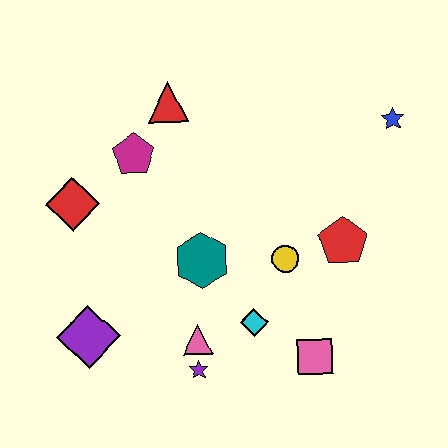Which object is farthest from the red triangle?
The pink square is farthest from the red triangle.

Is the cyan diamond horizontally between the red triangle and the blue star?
Yes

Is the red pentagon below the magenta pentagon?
Yes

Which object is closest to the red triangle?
The magenta pentagon is closest to the red triangle.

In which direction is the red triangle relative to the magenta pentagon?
The red triangle is above the magenta pentagon.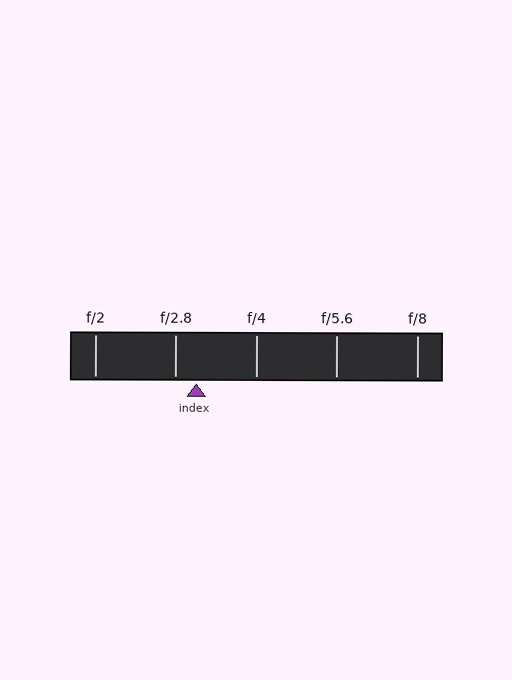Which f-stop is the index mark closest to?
The index mark is closest to f/2.8.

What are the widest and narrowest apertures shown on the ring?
The widest aperture shown is f/2 and the narrowest is f/8.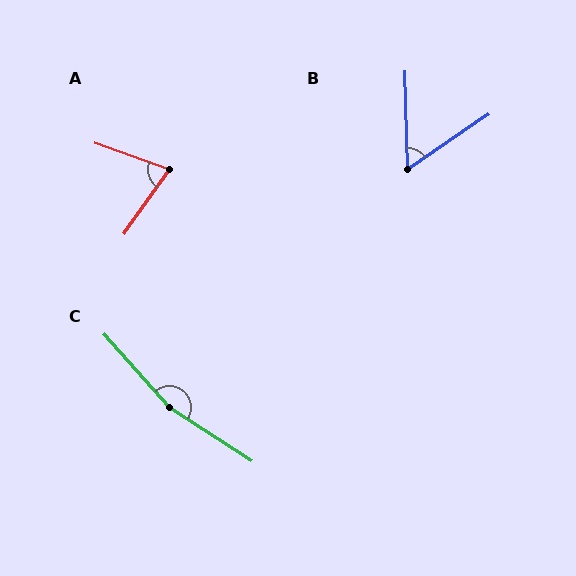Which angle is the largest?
C, at approximately 165 degrees.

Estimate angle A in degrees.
Approximately 74 degrees.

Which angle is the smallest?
B, at approximately 57 degrees.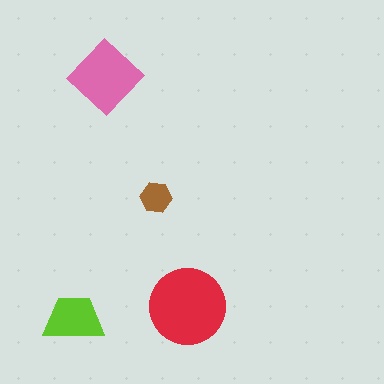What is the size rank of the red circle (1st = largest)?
1st.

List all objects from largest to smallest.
The red circle, the pink diamond, the lime trapezoid, the brown hexagon.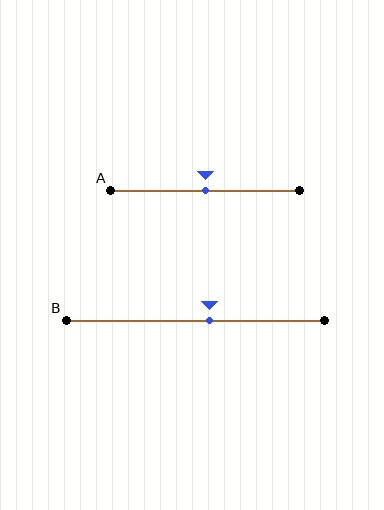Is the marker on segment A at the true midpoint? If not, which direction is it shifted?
Yes, the marker on segment A is at the true midpoint.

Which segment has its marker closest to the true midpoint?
Segment A has its marker closest to the true midpoint.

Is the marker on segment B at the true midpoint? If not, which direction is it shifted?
No, the marker on segment B is shifted to the right by about 6% of the segment length.